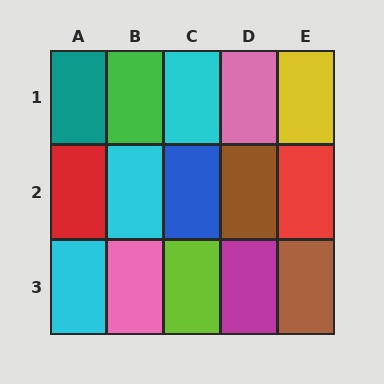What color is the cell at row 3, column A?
Cyan.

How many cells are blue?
1 cell is blue.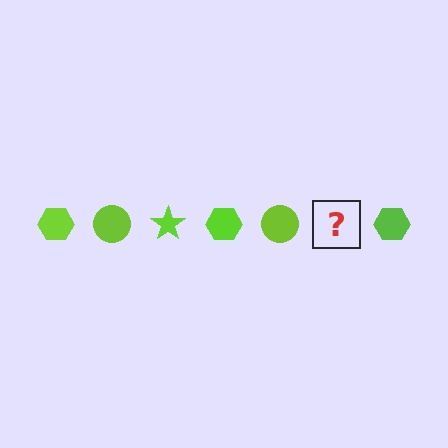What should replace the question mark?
The question mark should be replaced with a lime star.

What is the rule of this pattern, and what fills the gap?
The rule is that the pattern cycles through hexagon, circle, star shapes in lime. The gap should be filled with a lime star.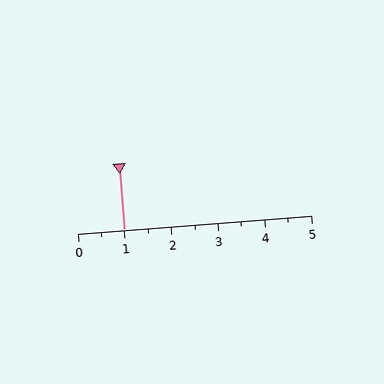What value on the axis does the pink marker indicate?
The marker indicates approximately 1.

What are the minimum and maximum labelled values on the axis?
The axis runs from 0 to 5.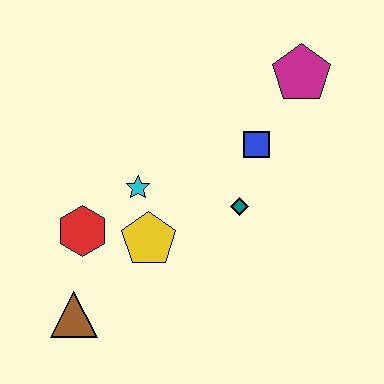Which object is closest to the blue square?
The teal diamond is closest to the blue square.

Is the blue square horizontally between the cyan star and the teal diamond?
No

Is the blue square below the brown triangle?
No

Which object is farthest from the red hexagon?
The magenta pentagon is farthest from the red hexagon.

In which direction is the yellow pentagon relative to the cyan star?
The yellow pentagon is below the cyan star.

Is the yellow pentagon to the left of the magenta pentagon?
Yes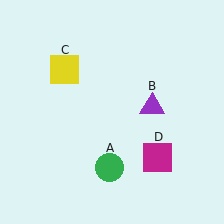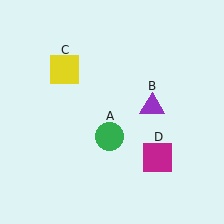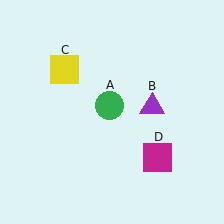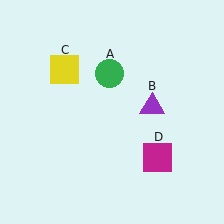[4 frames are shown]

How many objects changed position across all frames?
1 object changed position: green circle (object A).